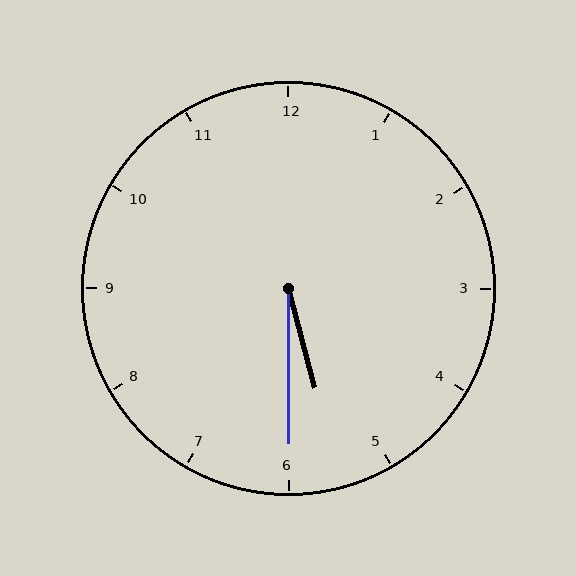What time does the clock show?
5:30.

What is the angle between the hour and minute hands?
Approximately 15 degrees.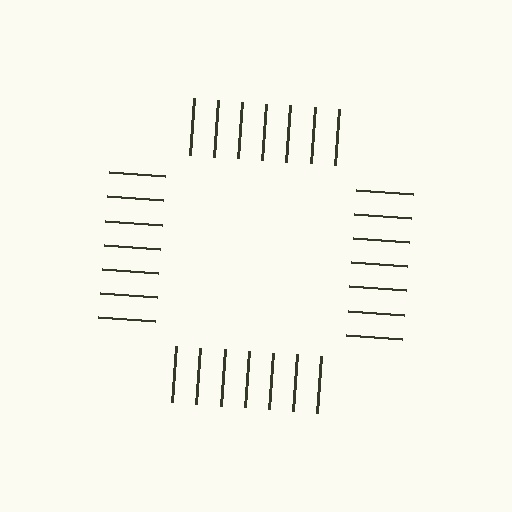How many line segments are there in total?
28 — 7 along each of the 4 edges.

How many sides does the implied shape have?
4 sides — the line-ends trace a square.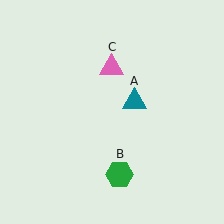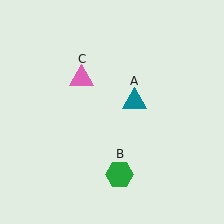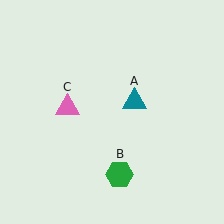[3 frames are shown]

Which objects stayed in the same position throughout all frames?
Teal triangle (object A) and green hexagon (object B) remained stationary.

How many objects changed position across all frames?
1 object changed position: pink triangle (object C).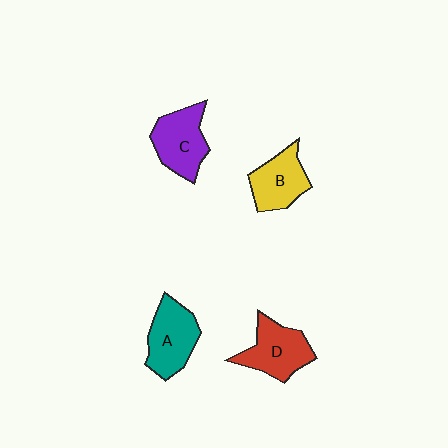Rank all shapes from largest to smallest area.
From largest to smallest: A (teal), D (red), C (purple), B (yellow).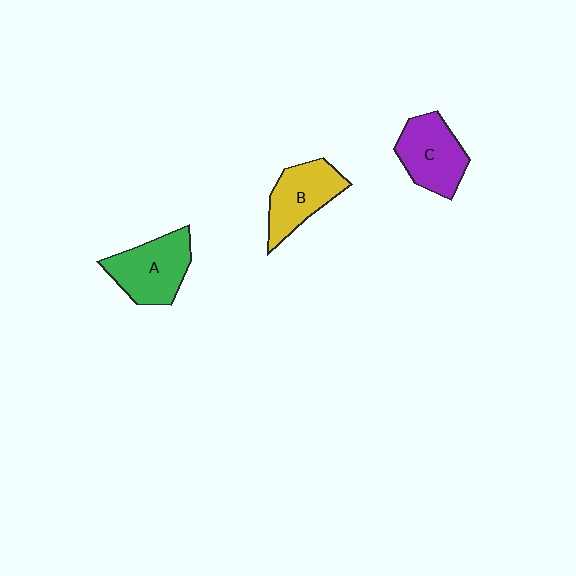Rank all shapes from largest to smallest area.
From largest to smallest: A (green), C (purple), B (yellow).